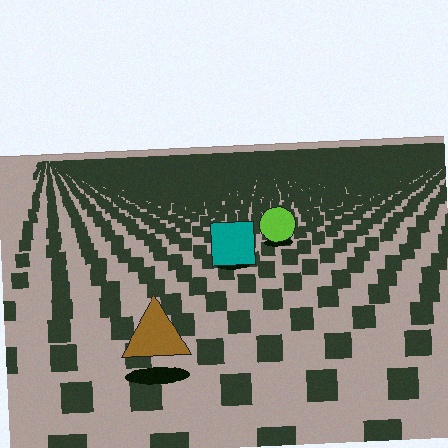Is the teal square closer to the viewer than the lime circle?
Yes. The teal square is closer — you can tell from the texture gradient: the ground texture is coarser near it.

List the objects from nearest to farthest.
From nearest to farthest: the brown triangle, the teal square, the lime circle.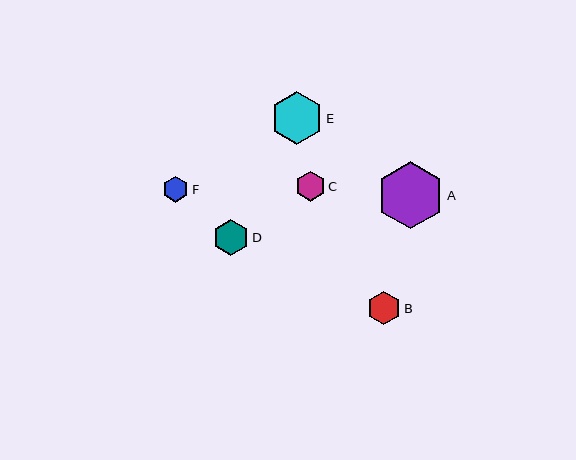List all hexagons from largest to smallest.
From largest to smallest: A, E, D, B, C, F.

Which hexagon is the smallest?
Hexagon F is the smallest with a size of approximately 26 pixels.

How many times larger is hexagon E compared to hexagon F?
Hexagon E is approximately 2.0 times the size of hexagon F.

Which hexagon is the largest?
Hexagon A is the largest with a size of approximately 67 pixels.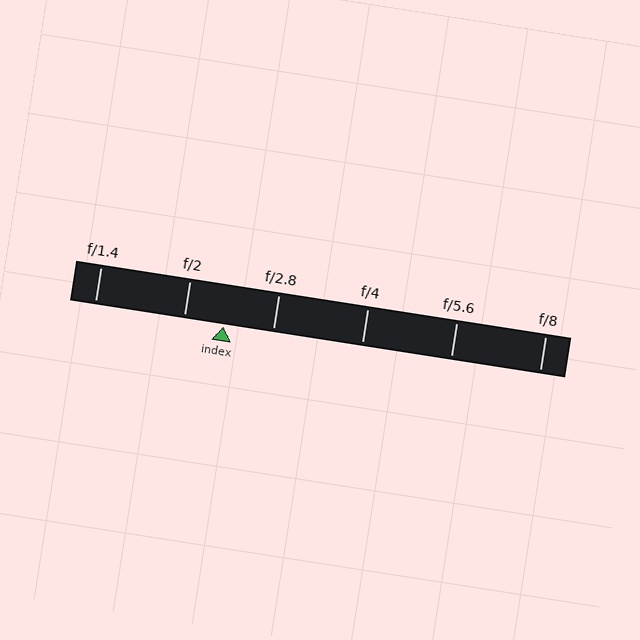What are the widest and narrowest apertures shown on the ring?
The widest aperture shown is f/1.4 and the narrowest is f/8.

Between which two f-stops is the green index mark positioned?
The index mark is between f/2 and f/2.8.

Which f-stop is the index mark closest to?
The index mark is closest to f/2.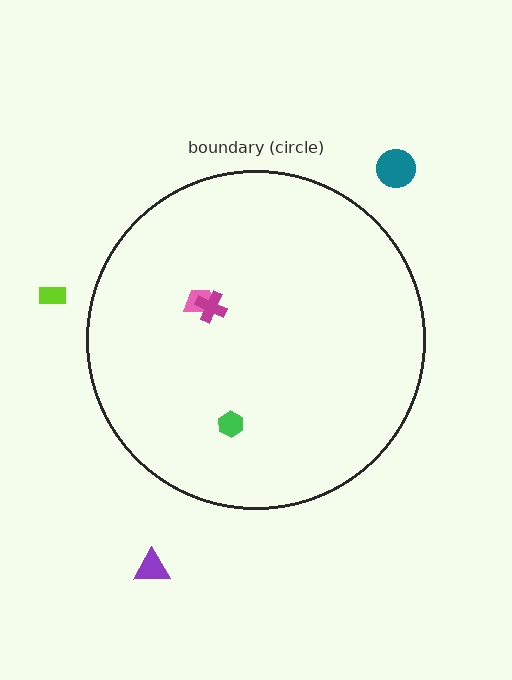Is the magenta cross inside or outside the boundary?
Inside.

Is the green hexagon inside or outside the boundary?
Inside.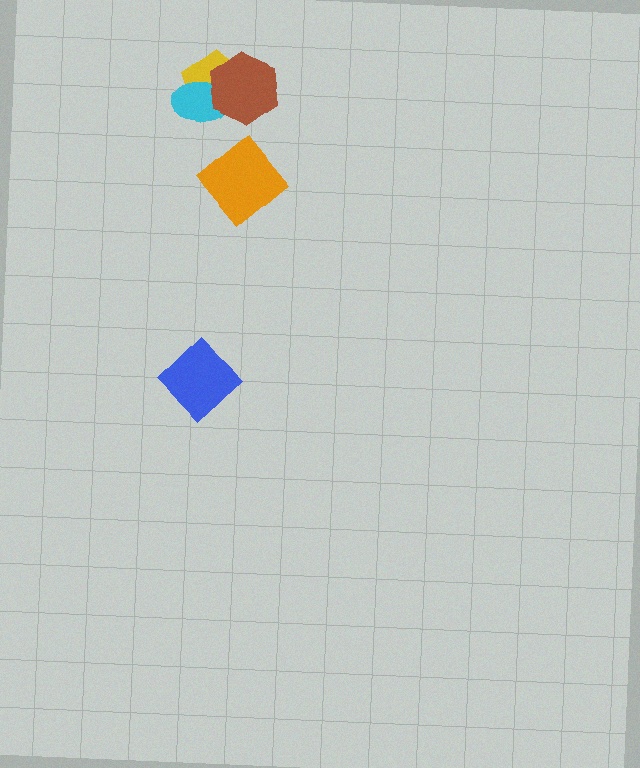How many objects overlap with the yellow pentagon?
2 objects overlap with the yellow pentagon.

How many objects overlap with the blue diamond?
0 objects overlap with the blue diamond.